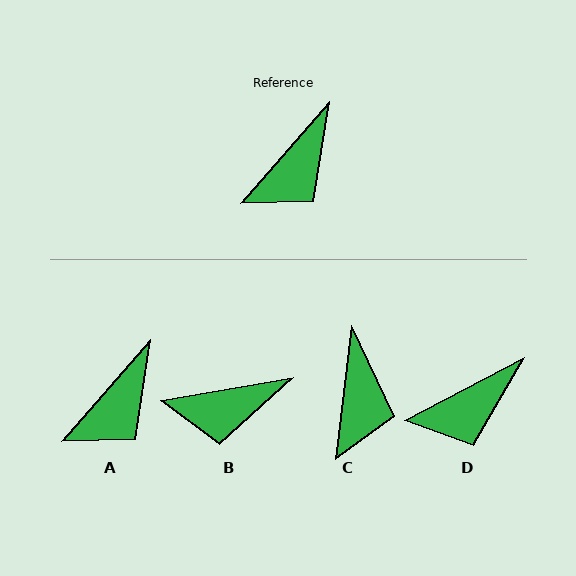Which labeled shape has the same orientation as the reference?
A.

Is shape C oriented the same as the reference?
No, it is off by about 34 degrees.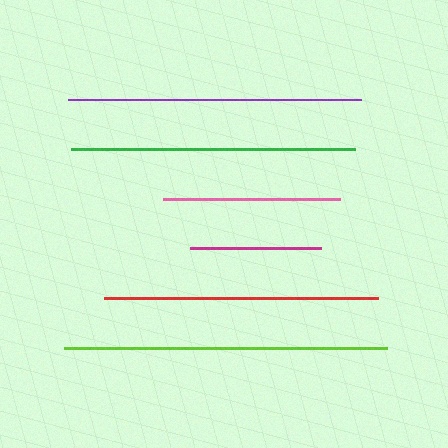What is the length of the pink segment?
The pink segment is approximately 177 pixels long.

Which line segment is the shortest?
The magenta line is the shortest at approximately 131 pixels.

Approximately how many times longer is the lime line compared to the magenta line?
The lime line is approximately 2.5 times the length of the magenta line.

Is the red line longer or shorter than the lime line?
The lime line is longer than the red line.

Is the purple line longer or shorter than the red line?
The purple line is longer than the red line.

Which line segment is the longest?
The lime line is the longest at approximately 323 pixels.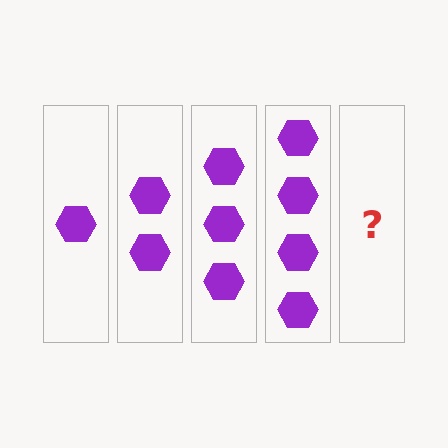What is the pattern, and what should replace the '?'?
The pattern is that each step adds one more hexagon. The '?' should be 5 hexagons.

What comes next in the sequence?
The next element should be 5 hexagons.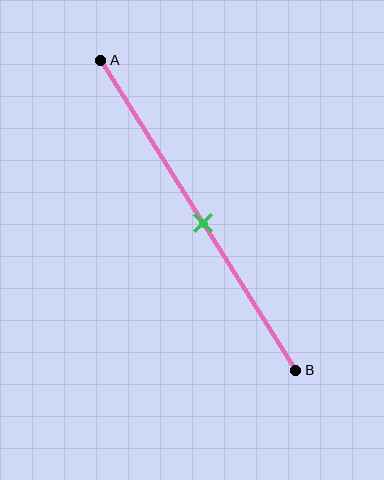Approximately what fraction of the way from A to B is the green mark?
The green mark is approximately 55% of the way from A to B.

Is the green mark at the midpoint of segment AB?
Yes, the mark is approximately at the midpoint.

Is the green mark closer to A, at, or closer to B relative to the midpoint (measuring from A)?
The green mark is approximately at the midpoint of segment AB.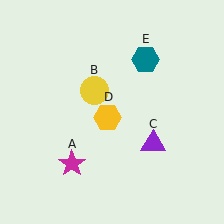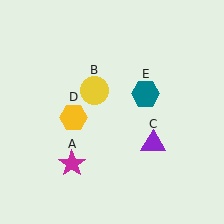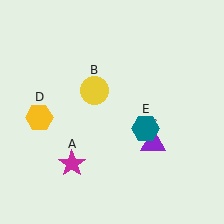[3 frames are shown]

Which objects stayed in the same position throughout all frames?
Magenta star (object A) and yellow circle (object B) and purple triangle (object C) remained stationary.